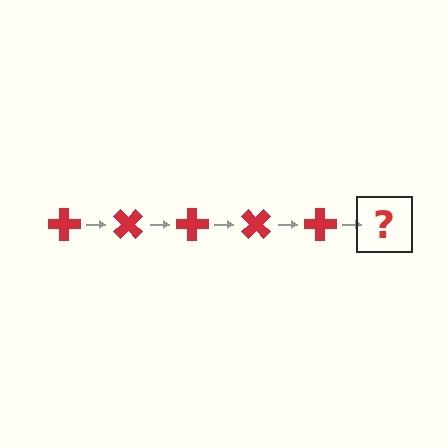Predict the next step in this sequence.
The next step is a red cross rotated 225 degrees.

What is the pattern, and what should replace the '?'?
The pattern is that the cross rotates 45 degrees each step. The '?' should be a red cross rotated 225 degrees.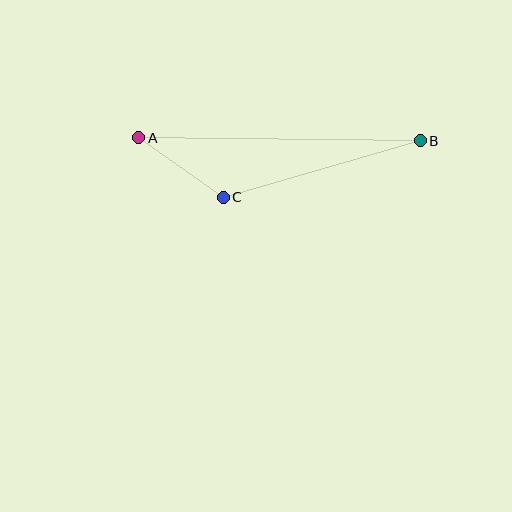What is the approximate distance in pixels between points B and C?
The distance between B and C is approximately 205 pixels.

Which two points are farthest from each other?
Points A and B are farthest from each other.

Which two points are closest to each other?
Points A and C are closest to each other.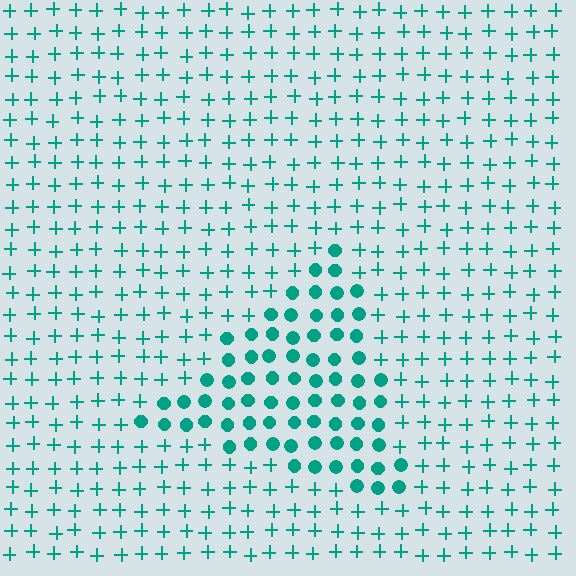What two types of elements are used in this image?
The image uses circles inside the triangle region and plus signs outside it.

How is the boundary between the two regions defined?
The boundary is defined by a change in element shape: circles inside vs. plus signs outside. All elements share the same color and spacing.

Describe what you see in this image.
The image is filled with small teal elements arranged in a uniform grid. A triangle-shaped region contains circles, while the surrounding area contains plus signs. The boundary is defined purely by the change in element shape.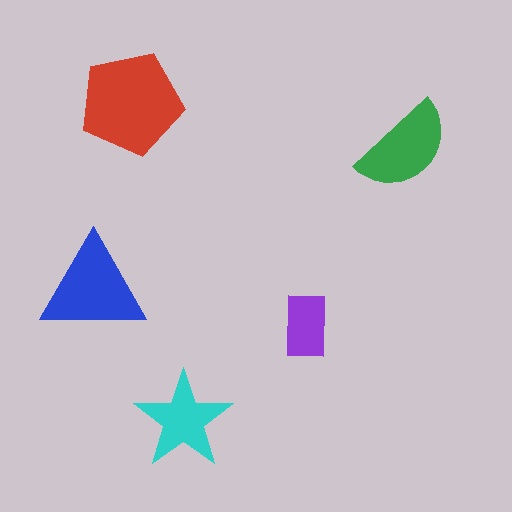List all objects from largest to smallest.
The red pentagon, the blue triangle, the green semicircle, the cyan star, the purple rectangle.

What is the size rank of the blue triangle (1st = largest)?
2nd.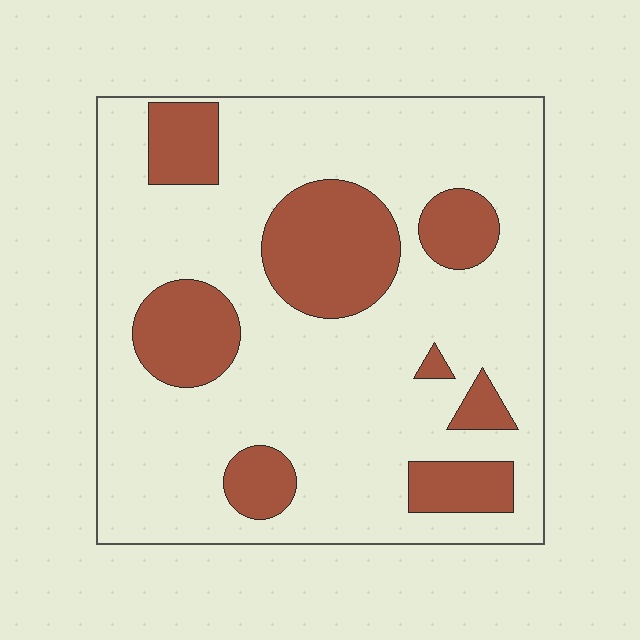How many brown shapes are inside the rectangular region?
8.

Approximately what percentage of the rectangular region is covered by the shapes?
Approximately 25%.